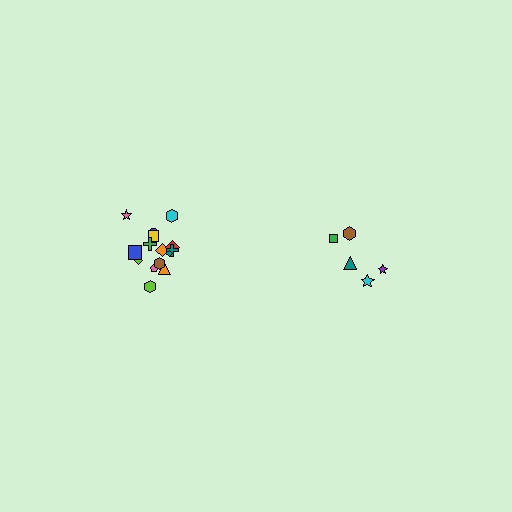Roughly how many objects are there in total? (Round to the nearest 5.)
Roughly 20 objects in total.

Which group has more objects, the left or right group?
The left group.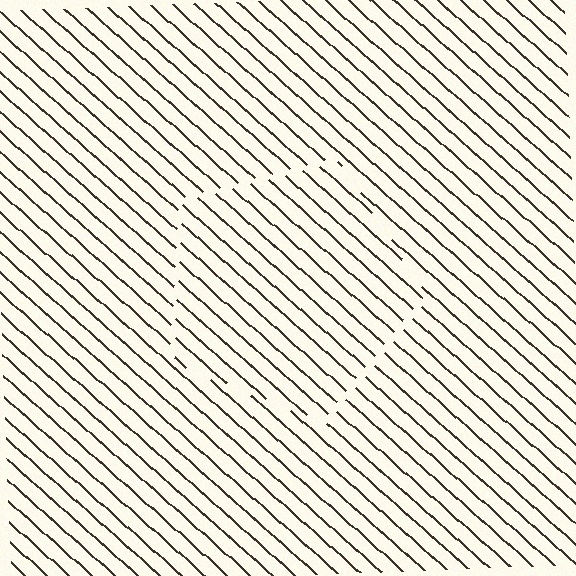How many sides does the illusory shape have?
5 sides — the line-ends trace a pentagon.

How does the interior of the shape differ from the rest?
The interior of the shape contains the same grating, shifted by half a period — the contour is defined by the phase discontinuity where line-ends from the inner and outer gratings abut.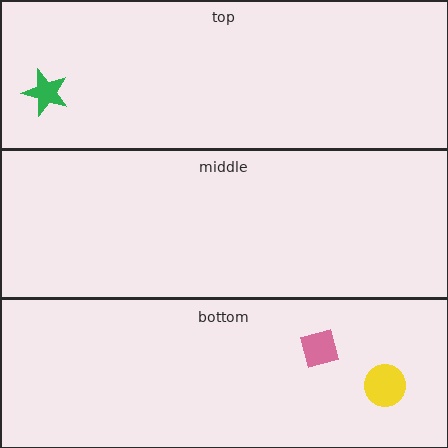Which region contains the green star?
The top region.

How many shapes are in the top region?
1.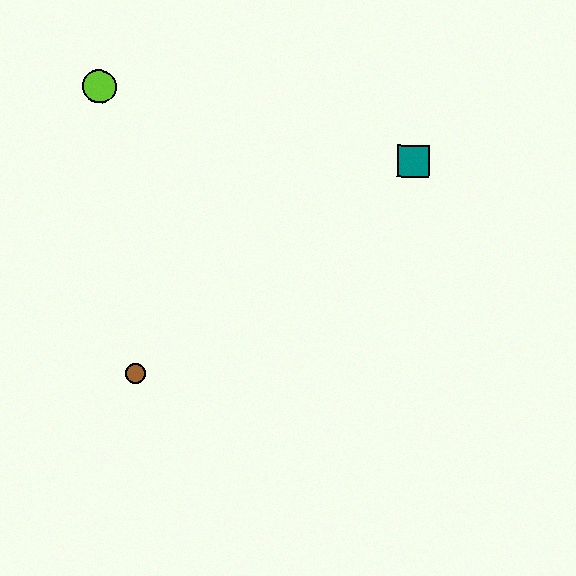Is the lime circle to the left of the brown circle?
Yes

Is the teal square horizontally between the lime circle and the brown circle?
No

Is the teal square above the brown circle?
Yes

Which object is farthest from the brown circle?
The teal square is farthest from the brown circle.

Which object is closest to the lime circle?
The brown circle is closest to the lime circle.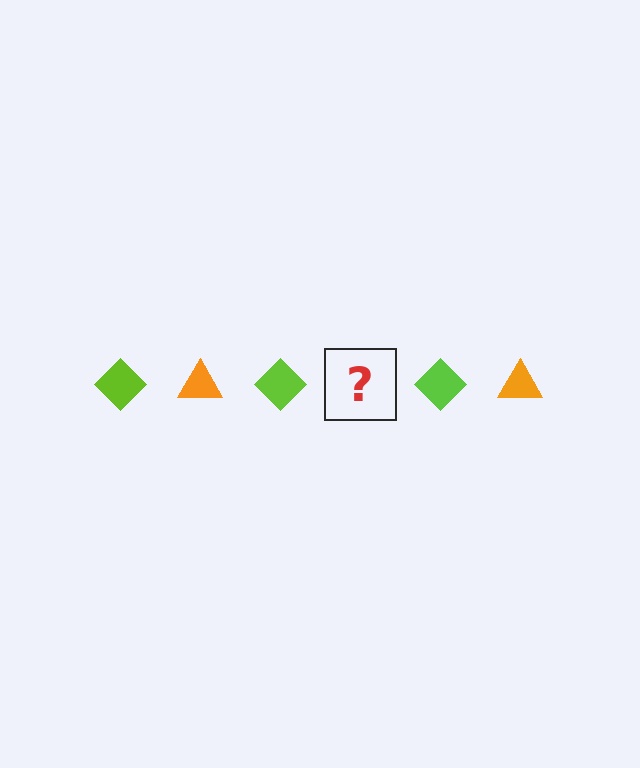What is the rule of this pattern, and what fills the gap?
The rule is that the pattern alternates between lime diamond and orange triangle. The gap should be filled with an orange triangle.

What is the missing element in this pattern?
The missing element is an orange triangle.